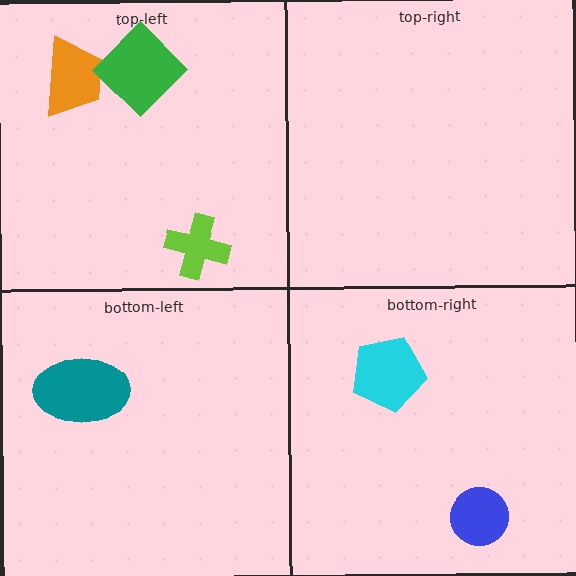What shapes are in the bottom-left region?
The teal ellipse.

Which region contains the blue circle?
The bottom-right region.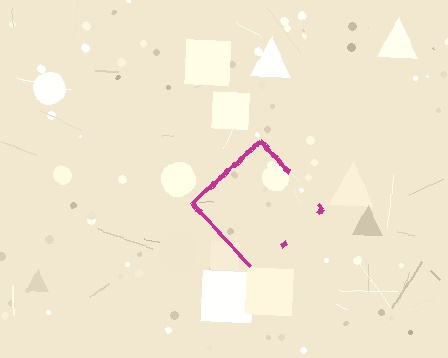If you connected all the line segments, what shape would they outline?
They would outline a diamond.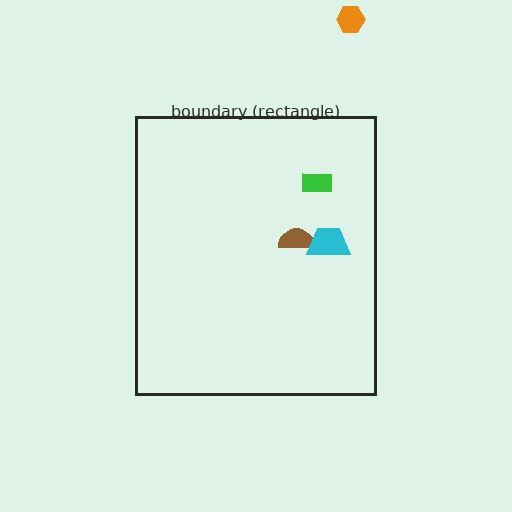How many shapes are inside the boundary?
3 inside, 1 outside.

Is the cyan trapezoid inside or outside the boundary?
Inside.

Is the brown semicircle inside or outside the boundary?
Inside.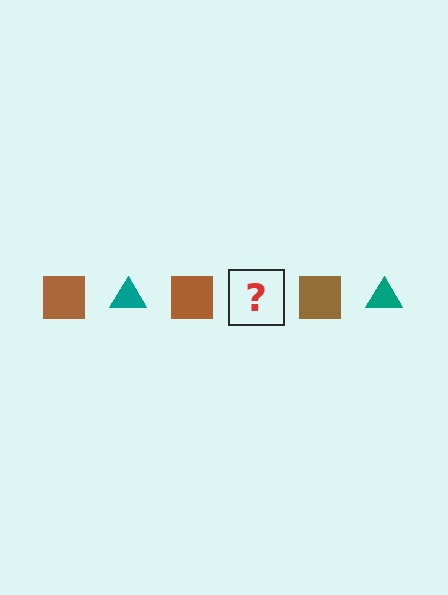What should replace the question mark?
The question mark should be replaced with a teal triangle.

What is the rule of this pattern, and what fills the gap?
The rule is that the pattern alternates between brown square and teal triangle. The gap should be filled with a teal triangle.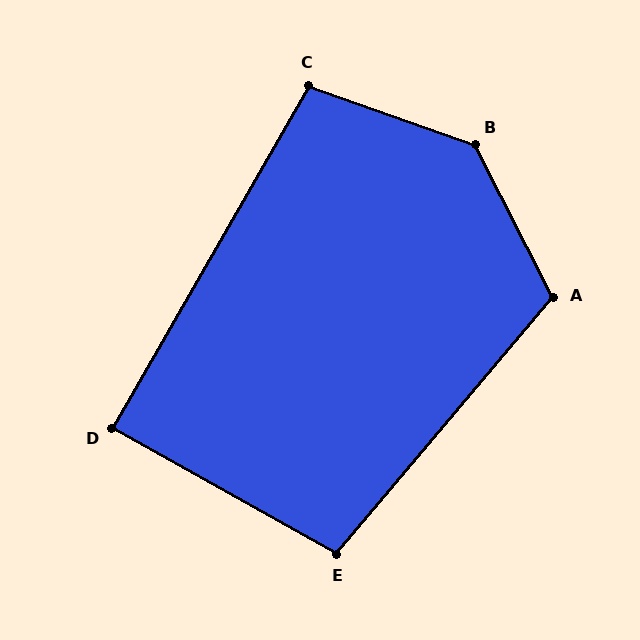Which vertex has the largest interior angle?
B, at approximately 136 degrees.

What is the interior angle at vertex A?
Approximately 113 degrees (obtuse).